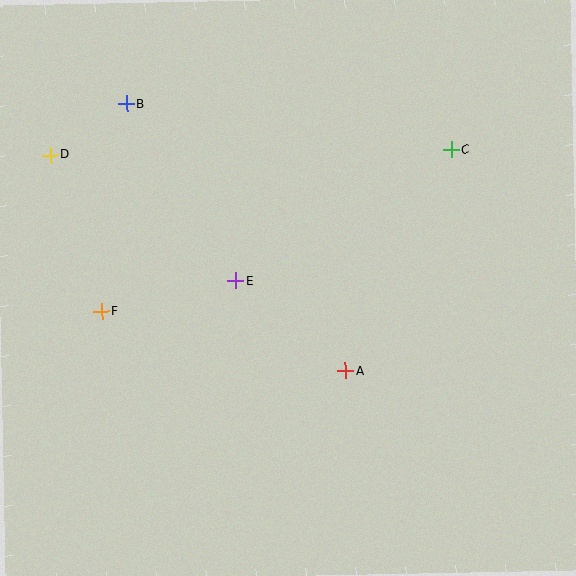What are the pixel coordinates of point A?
Point A is at (345, 371).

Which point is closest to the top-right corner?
Point C is closest to the top-right corner.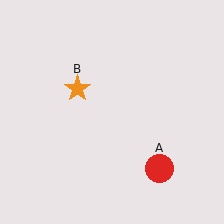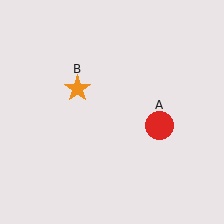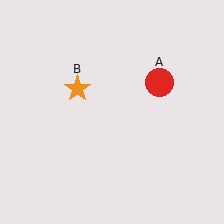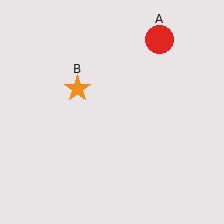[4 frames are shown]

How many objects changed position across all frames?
1 object changed position: red circle (object A).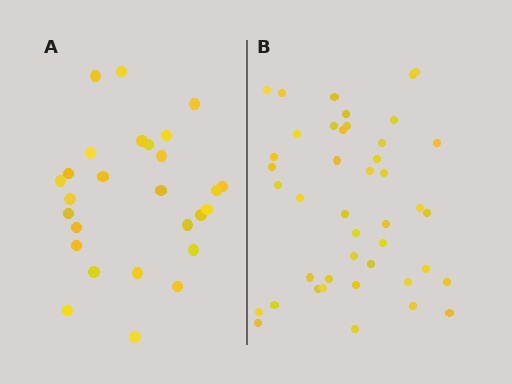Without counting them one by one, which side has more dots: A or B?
Region B (the right region) has more dots.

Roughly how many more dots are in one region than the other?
Region B has approximately 15 more dots than region A.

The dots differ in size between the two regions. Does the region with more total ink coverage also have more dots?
No. Region A has more total ink coverage because its dots are larger, but region B actually contains more individual dots. Total area can be misleading — the number of items is what matters here.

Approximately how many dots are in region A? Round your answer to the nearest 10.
About 30 dots. (The exact count is 27, which rounds to 30.)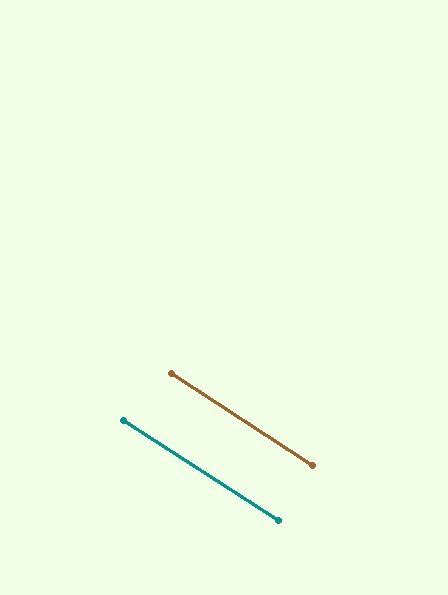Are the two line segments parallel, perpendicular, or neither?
Parallel — their directions differ by only 0.3°.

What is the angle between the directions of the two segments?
Approximately 0 degrees.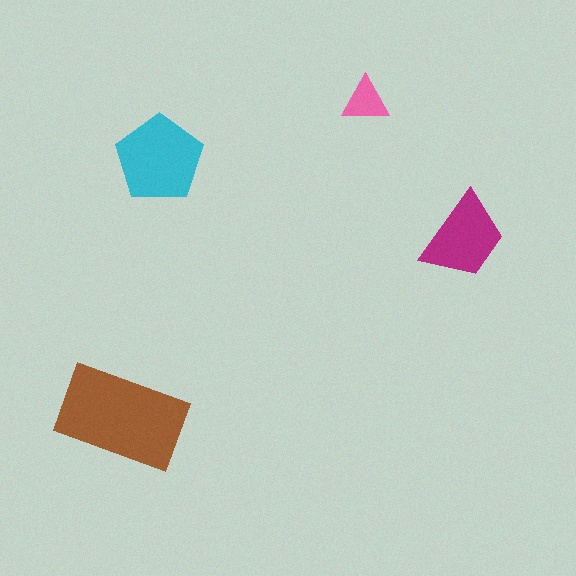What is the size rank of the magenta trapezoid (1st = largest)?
3rd.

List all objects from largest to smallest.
The brown rectangle, the cyan pentagon, the magenta trapezoid, the pink triangle.